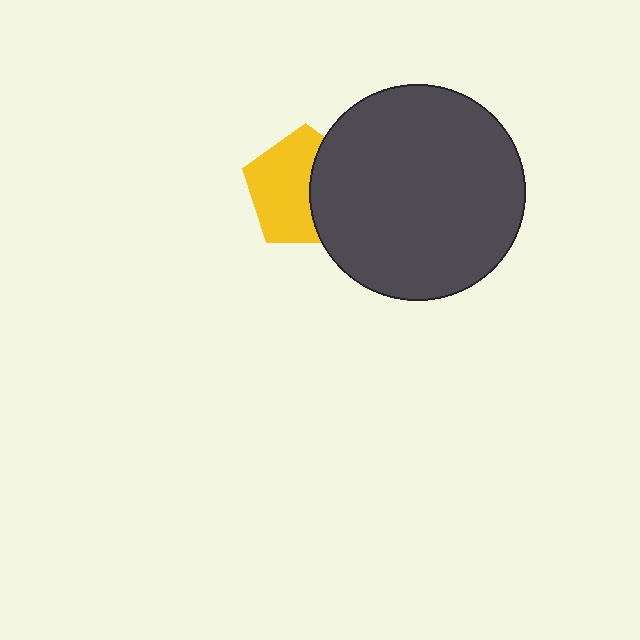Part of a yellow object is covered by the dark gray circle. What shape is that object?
It is a pentagon.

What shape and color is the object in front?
The object in front is a dark gray circle.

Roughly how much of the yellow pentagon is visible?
About half of it is visible (roughly 60%).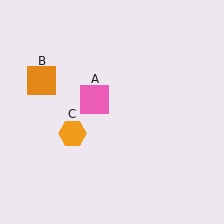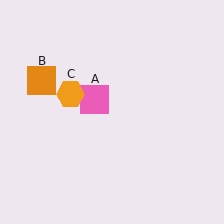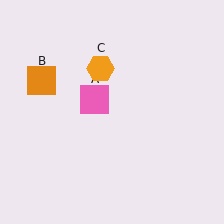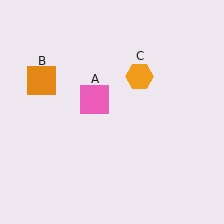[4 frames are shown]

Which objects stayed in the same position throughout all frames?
Pink square (object A) and orange square (object B) remained stationary.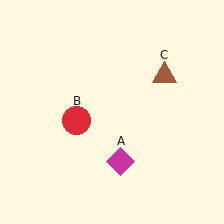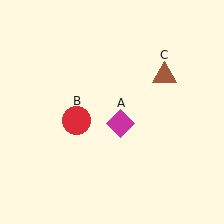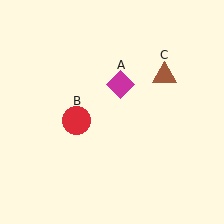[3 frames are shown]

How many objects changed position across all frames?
1 object changed position: magenta diamond (object A).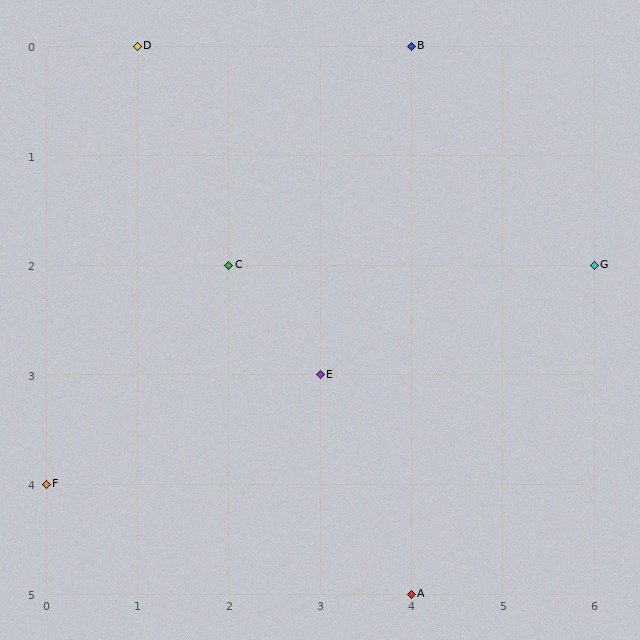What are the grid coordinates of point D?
Point D is at grid coordinates (1, 0).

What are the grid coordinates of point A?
Point A is at grid coordinates (4, 5).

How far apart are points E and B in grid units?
Points E and B are 1 column and 3 rows apart (about 3.2 grid units diagonally).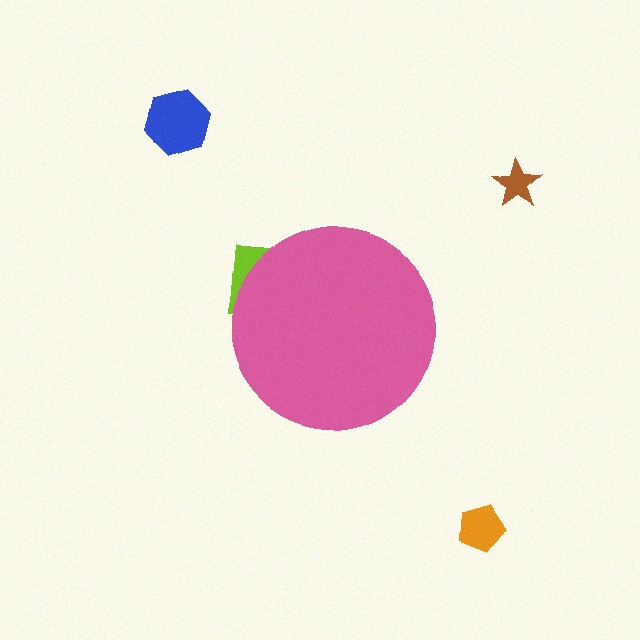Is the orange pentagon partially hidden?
No, the orange pentagon is fully visible.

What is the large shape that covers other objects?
A pink circle.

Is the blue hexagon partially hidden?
No, the blue hexagon is fully visible.